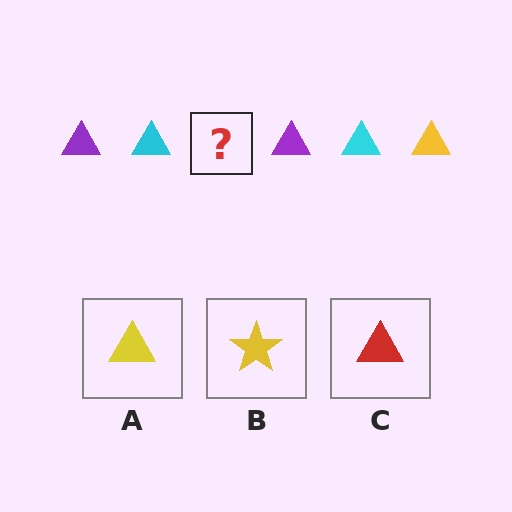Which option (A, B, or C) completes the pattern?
A.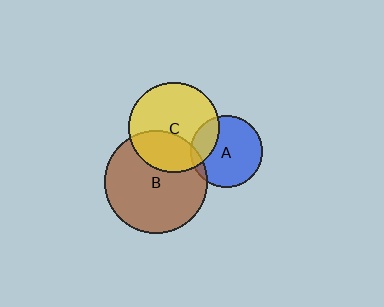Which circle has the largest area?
Circle B (brown).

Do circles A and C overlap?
Yes.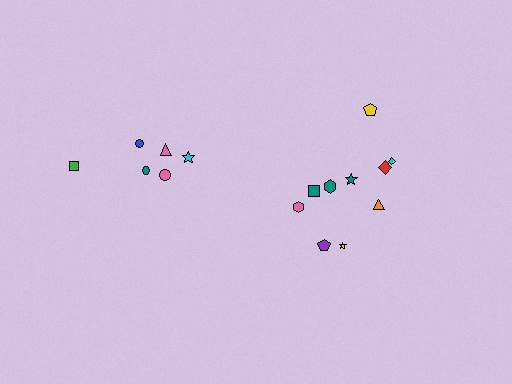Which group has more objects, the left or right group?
The right group.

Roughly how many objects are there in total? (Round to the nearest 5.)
Roughly 15 objects in total.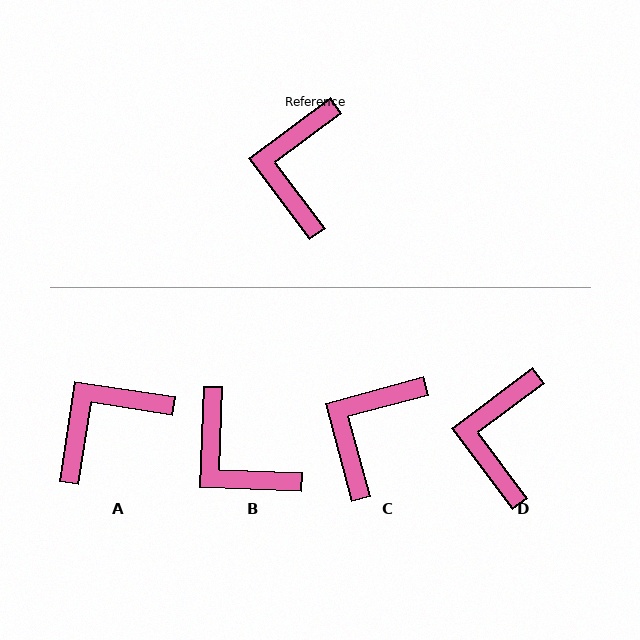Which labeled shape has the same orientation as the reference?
D.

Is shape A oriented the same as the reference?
No, it is off by about 45 degrees.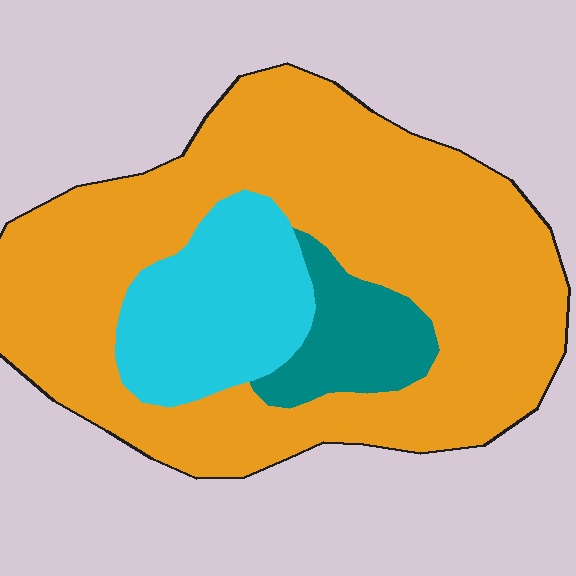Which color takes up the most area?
Orange, at roughly 70%.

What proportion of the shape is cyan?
Cyan covers 18% of the shape.